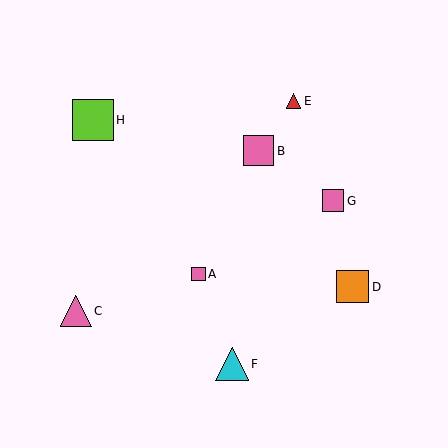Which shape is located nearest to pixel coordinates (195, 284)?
The pink square (labeled A) at (198, 274) is nearest to that location.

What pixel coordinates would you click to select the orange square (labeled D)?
Click at (353, 287) to select the orange square D.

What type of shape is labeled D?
Shape D is an orange square.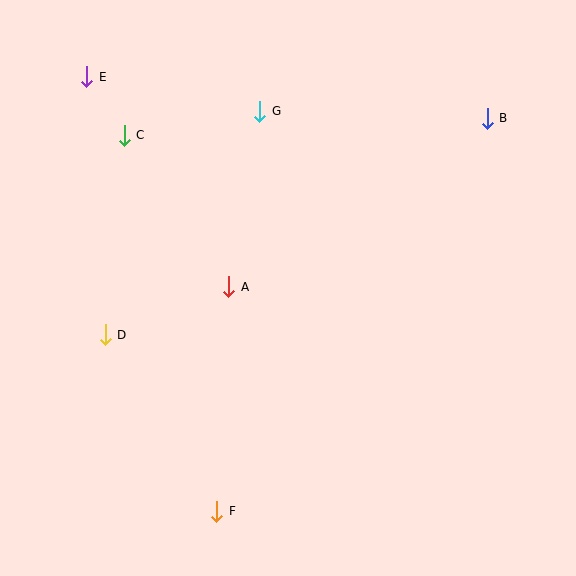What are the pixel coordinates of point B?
Point B is at (487, 118).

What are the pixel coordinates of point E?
Point E is at (87, 77).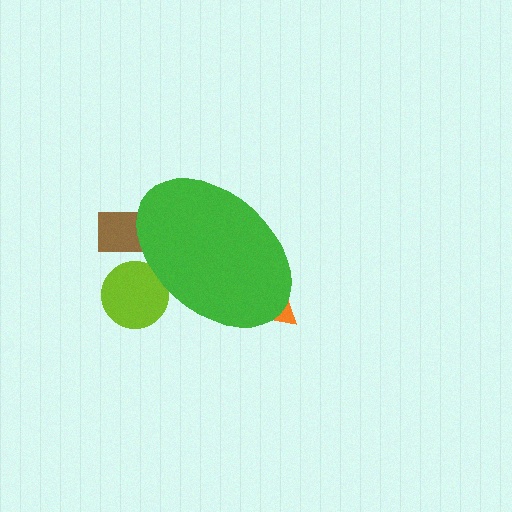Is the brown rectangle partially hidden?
Yes, the brown rectangle is partially hidden behind the green ellipse.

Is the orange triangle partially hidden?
Yes, the orange triangle is partially hidden behind the green ellipse.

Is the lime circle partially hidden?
Yes, the lime circle is partially hidden behind the green ellipse.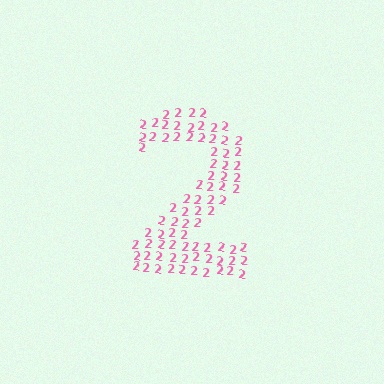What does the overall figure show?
The overall figure shows the digit 2.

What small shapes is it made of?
It is made of small digit 2's.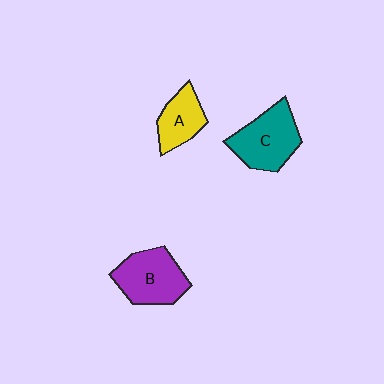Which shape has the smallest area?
Shape A (yellow).